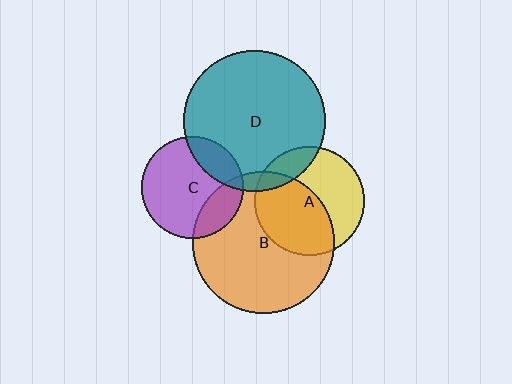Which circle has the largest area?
Circle B (orange).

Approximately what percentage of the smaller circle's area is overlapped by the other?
Approximately 50%.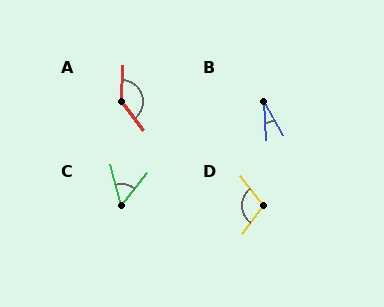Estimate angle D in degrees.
Approximately 106 degrees.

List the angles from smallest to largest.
B (27°), C (53°), D (106°), A (139°).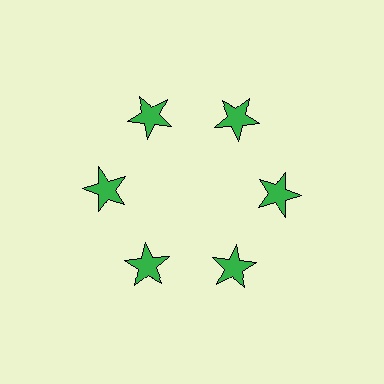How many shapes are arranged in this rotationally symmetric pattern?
There are 6 shapes, arranged in 6 groups of 1.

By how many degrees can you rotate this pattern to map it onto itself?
The pattern maps onto itself every 60 degrees of rotation.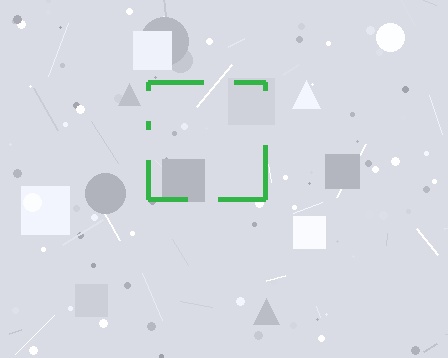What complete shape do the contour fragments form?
The contour fragments form a square.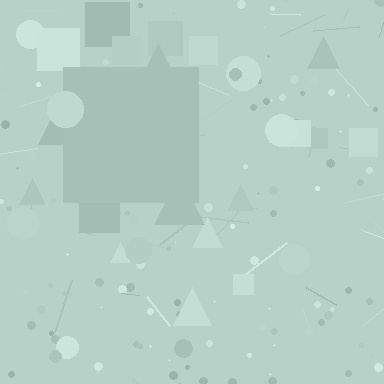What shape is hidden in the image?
A square is hidden in the image.